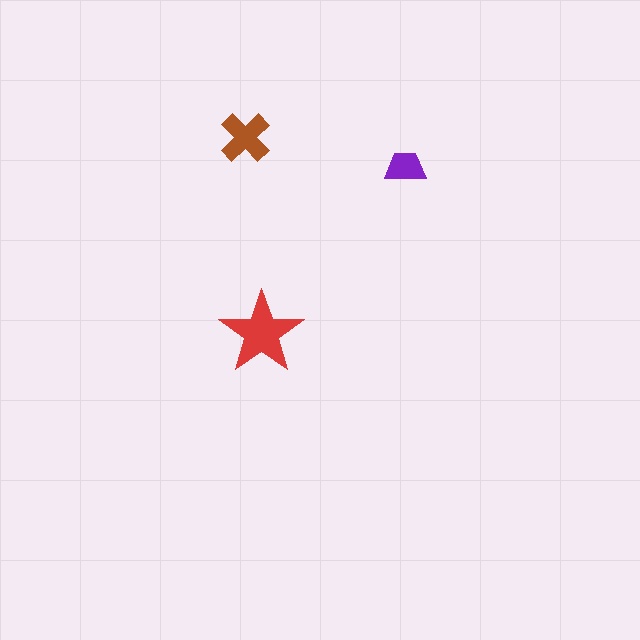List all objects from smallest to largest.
The purple trapezoid, the brown cross, the red star.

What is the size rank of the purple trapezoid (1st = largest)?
3rd.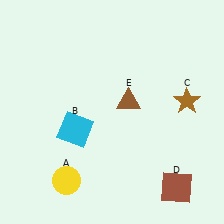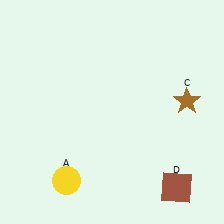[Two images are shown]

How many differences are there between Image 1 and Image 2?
There are 2 differences between the two images.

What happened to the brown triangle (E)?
The brown triangle (E) was removed in Image 2. It was in the top-right area of Image 1.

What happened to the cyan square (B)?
The cyan square (B) was removed in Image 2. It was in the bottom-left area of Image 1.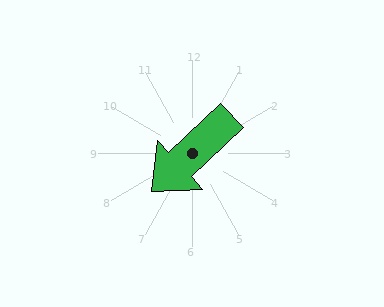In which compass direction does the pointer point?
Southwest.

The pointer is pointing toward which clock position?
Roughly 8 o'clock.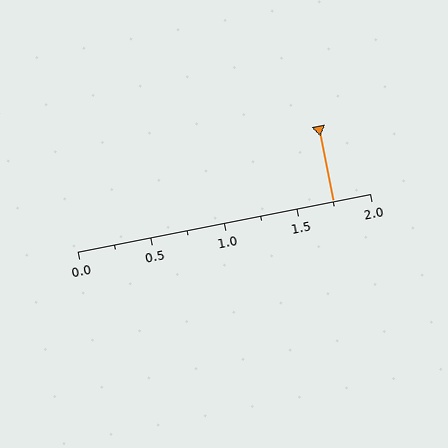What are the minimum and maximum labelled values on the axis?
The axis runs from 0.0 to 2.0.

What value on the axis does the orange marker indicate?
The marker indicates approximately 1.75.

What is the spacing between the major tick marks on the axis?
The major ticks are spaced 0.5 apart.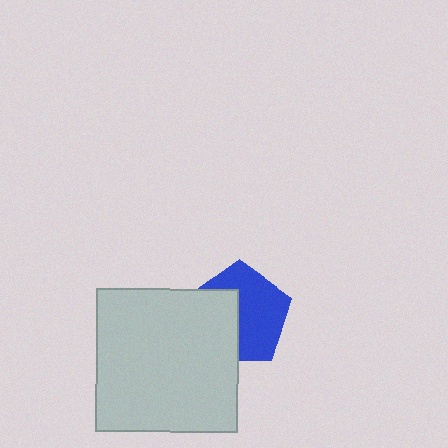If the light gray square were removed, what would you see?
You would see the complete blue pentagon.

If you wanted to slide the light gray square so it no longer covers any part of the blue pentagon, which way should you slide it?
Slide it left — that is the most direct way to separate the two shapes.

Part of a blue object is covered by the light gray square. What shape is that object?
It is a pentagon.